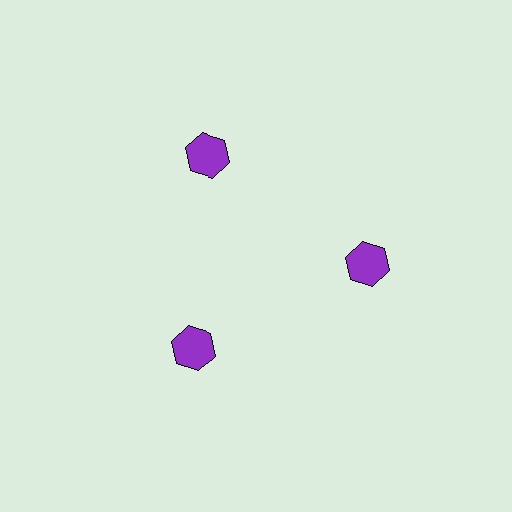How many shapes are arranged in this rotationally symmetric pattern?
There are 3 shapes, arranged in 3 groups of 1.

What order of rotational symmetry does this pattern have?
This pattern has 3-fold rotational symmetry.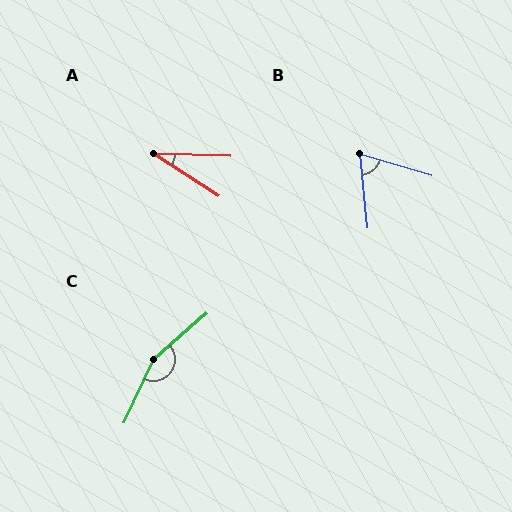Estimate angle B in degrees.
Approximately 68 degrees.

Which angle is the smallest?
A, at approximately 31 degrees.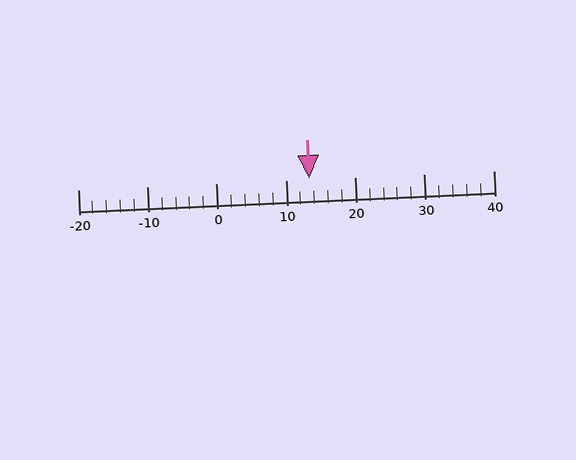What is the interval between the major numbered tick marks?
The major tick marks are spaced 10 units apart.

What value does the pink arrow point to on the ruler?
The pink arrow points to approximately 13.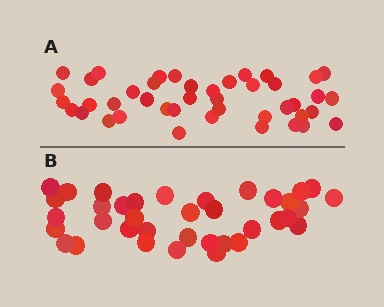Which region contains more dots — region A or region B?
Region A (the top region) has more dots.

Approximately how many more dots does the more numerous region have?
Region A has about 6 more dots than region B.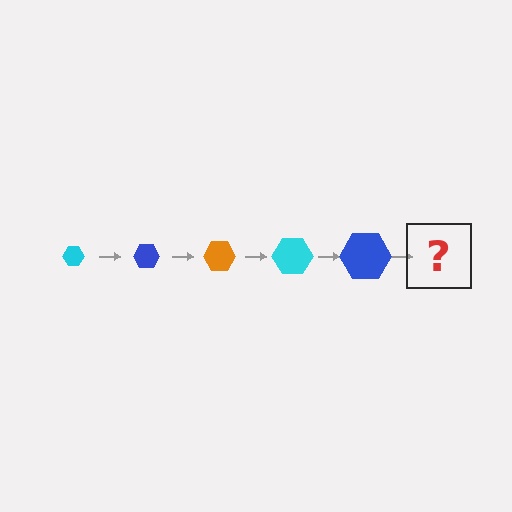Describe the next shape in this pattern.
It should be an orange hexagon, larger than the previous one.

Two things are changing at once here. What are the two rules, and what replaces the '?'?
The two rules are that the hexagon grows larger each step and the color cycles through cyan, blue, and orange. The '?' should be an orange hexagon, larger than the previous one.